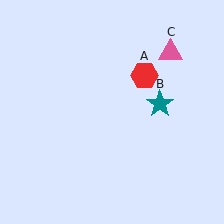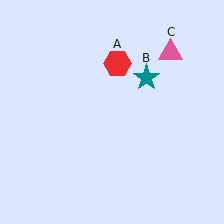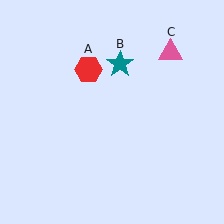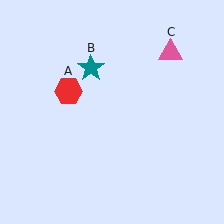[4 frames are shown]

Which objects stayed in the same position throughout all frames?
Pink triangle (object C) remained stationary.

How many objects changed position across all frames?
2 objects changed position: red hexagon (object A), teal star (object B).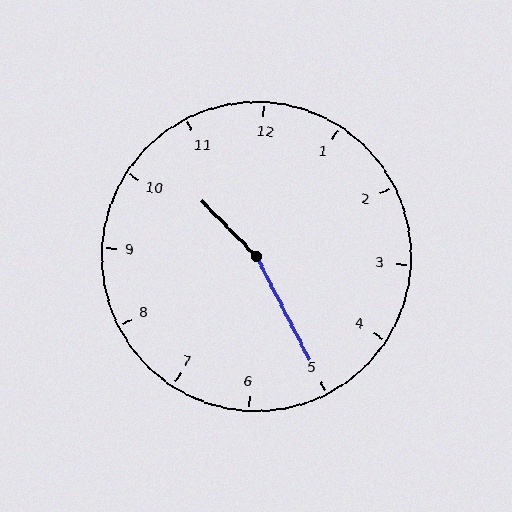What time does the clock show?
10:25.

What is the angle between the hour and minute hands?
Approximately 162 degrees.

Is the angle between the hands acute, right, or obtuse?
It is obtuse.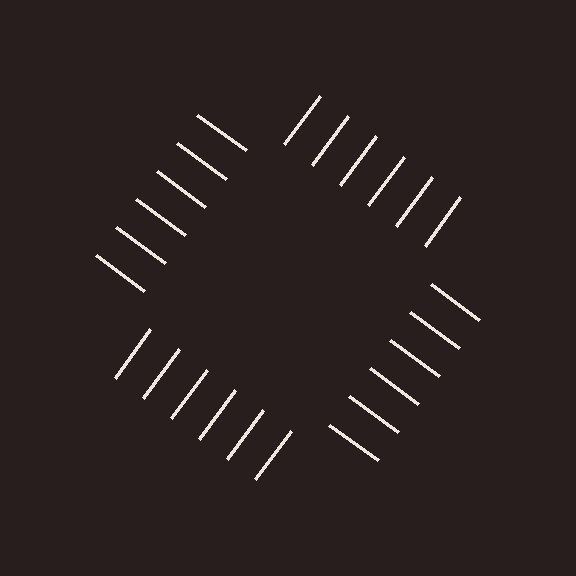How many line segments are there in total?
24 — 6 along each of the 4 edges.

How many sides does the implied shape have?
4 sides — the line-ends trace a square.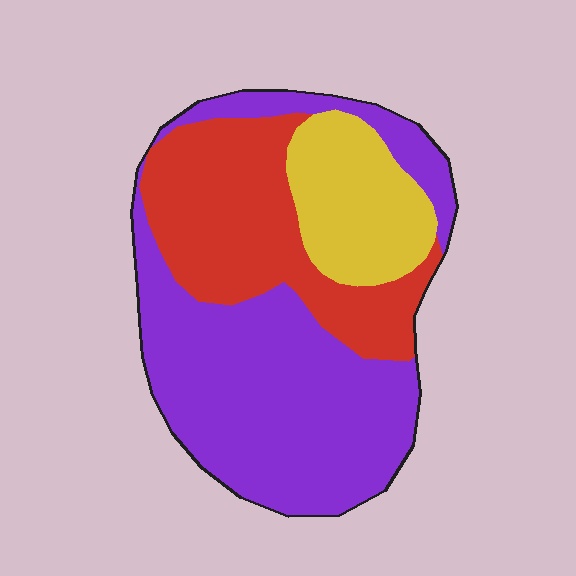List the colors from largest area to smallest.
From largest to smallest: purple, red, yellow.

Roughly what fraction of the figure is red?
Red covers around 30% of the figure.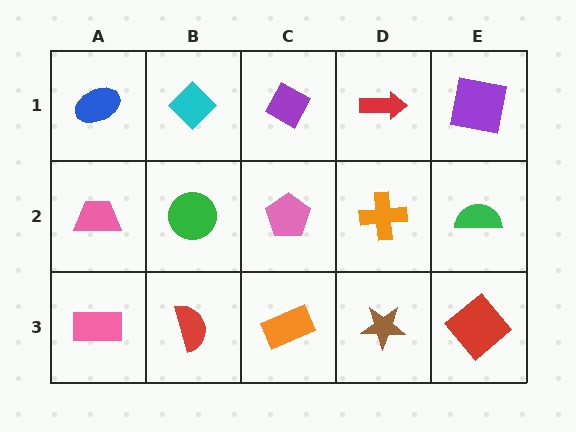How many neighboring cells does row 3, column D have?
3.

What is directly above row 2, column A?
A blue ellipse.